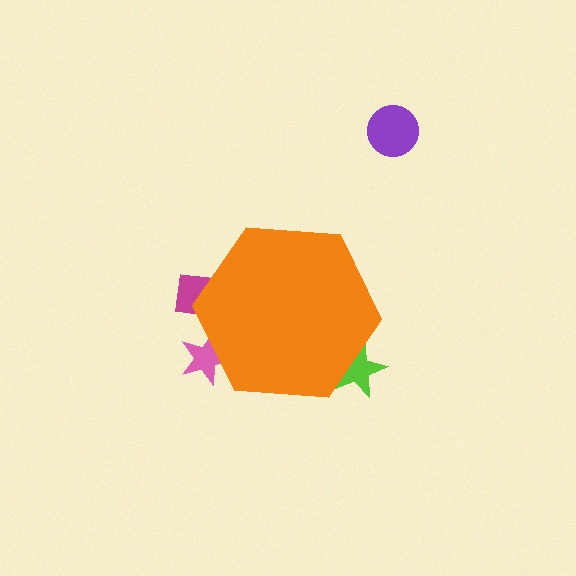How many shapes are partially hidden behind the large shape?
3 shapes are partially hidden.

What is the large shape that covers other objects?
An orange hexagon.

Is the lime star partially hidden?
Yes, the lime star is partially hidden behind the orange hexagon.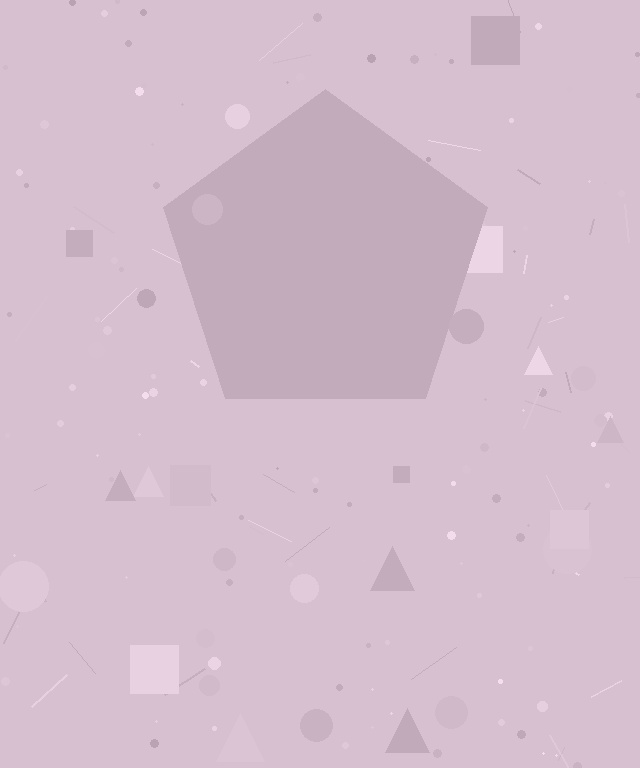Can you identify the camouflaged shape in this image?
The camouflaged shape is a pentagon.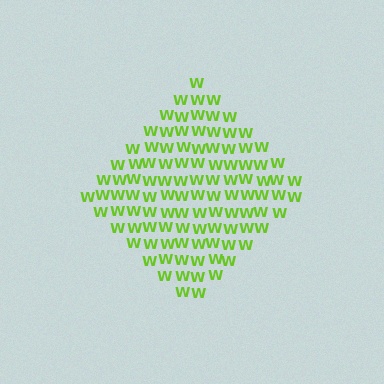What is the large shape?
The large shape is a diamond.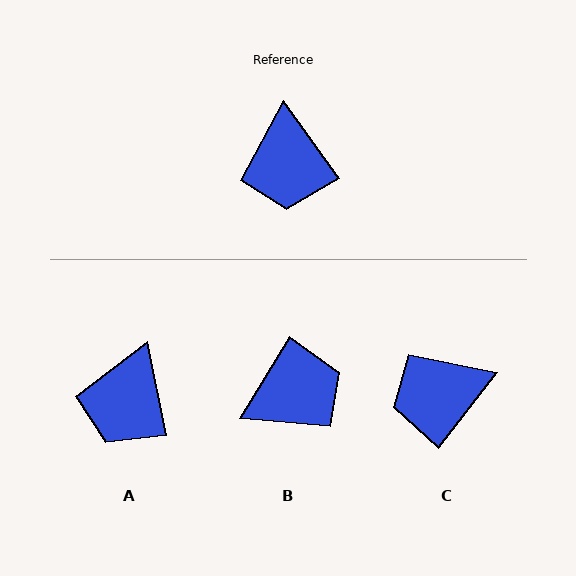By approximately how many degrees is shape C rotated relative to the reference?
Approximately 73 degrees clockwise.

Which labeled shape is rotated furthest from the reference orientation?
B, about 114 degrees away.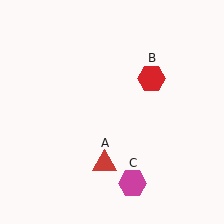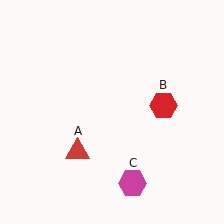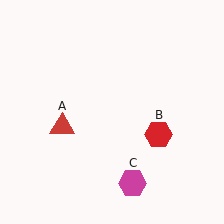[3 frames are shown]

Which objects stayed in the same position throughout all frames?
Magenta hexagon (object C) remained stationary.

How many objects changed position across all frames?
2 objects changed position: red triangle (object A), red hexagon (object B).